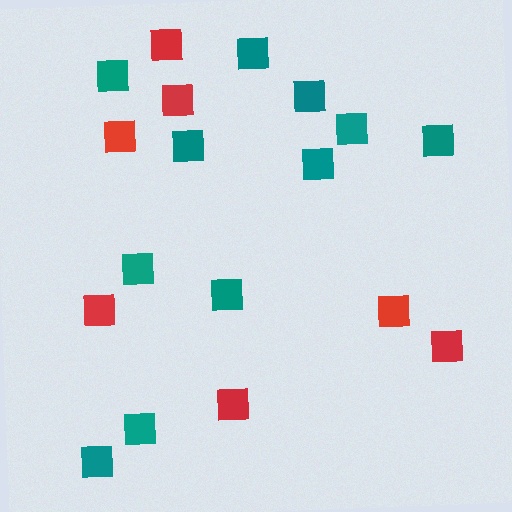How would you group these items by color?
There are 2 groups: one group of red squares (7) and one group of teal squares (11).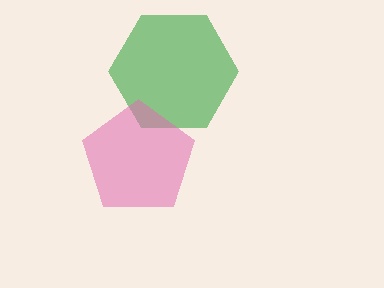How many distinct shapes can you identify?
There are 2 distinct shapes: a green hexagon, a pink pentagon.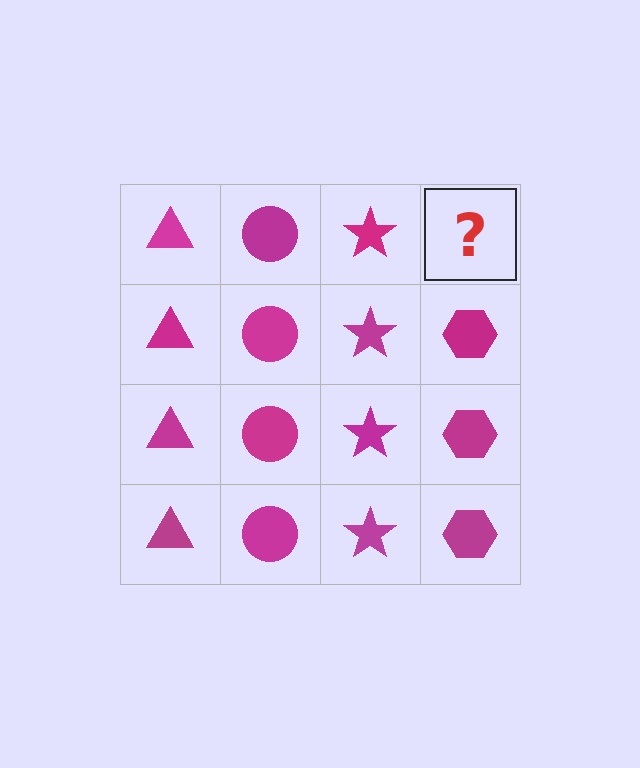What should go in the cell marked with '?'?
The missing cell should contain a magenta hexagon.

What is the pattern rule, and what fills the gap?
The rule is that each column has a consistent shape. The gap should be filled with a magenta hexagon.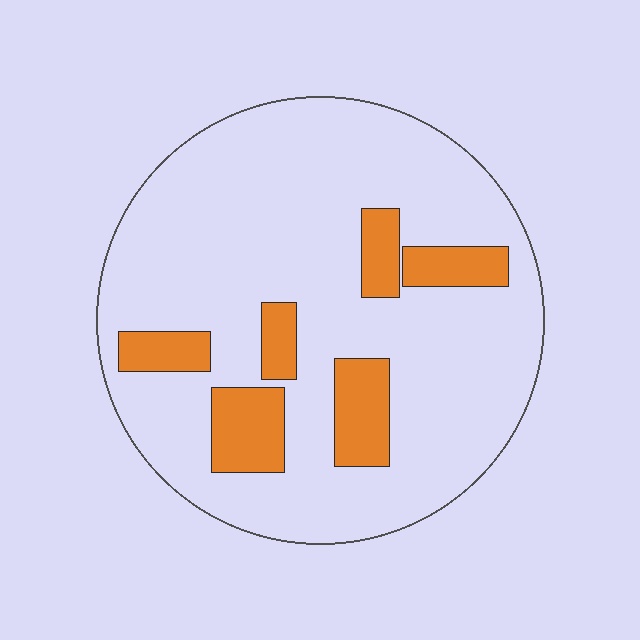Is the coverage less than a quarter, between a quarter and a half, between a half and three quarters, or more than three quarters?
Less than a quarter.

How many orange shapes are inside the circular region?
6.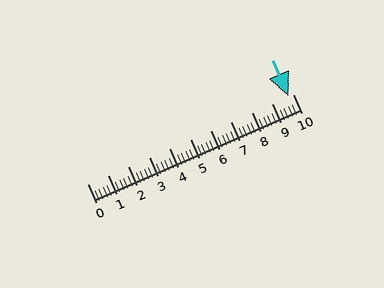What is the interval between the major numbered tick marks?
The major tick marks are spaced 1 units apart.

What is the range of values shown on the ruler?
The ruler shows values from 0 to 10.